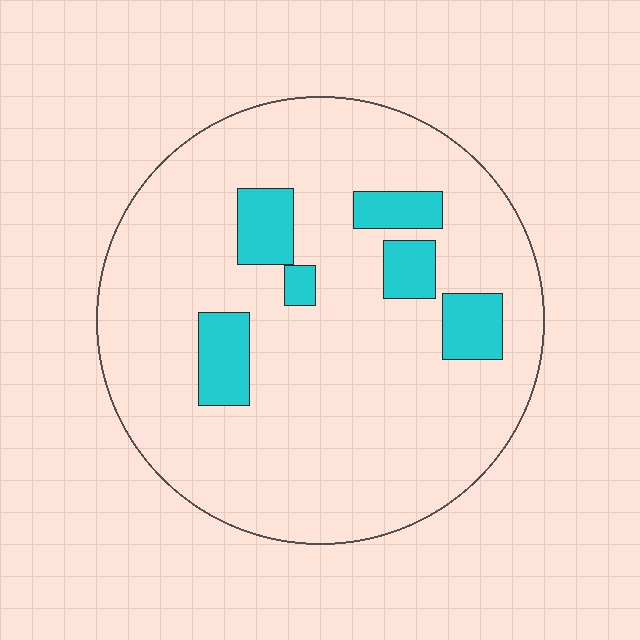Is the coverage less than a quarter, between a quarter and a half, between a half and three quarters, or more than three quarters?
Less than a quarter.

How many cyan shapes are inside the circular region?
6.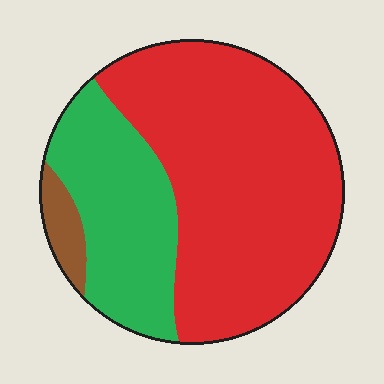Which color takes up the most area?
Red, at roughly 65%.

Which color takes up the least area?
Brown, at roughly 5%.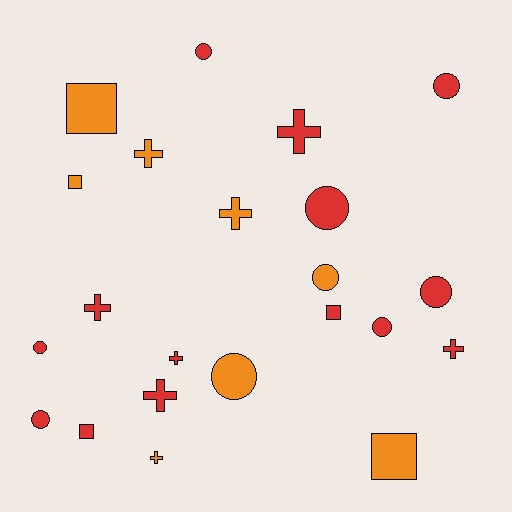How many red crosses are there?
There are 5 red crosses.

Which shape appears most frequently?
Circle, with 9 objects.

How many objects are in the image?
There are 22 objects.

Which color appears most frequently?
Red, with 14 objects.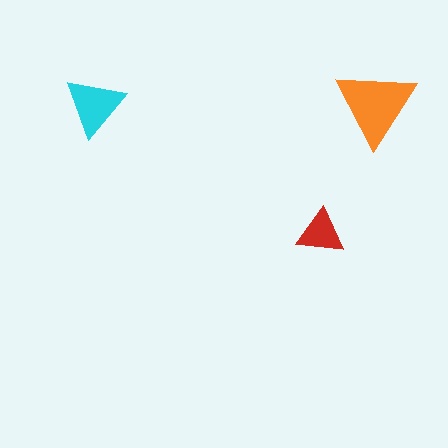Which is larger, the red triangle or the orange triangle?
The orange one.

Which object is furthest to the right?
The orange triangle is rightmost.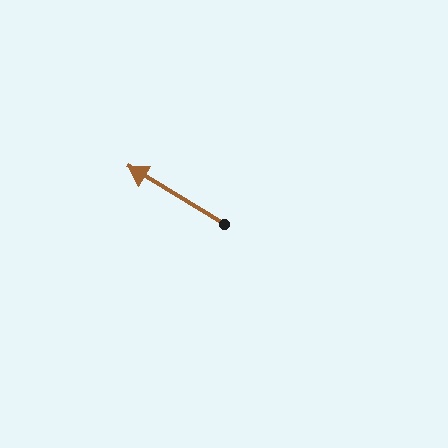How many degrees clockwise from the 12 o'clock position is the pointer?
Approximately 301 degrees.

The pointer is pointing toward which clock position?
Roughly 10 o'clock.